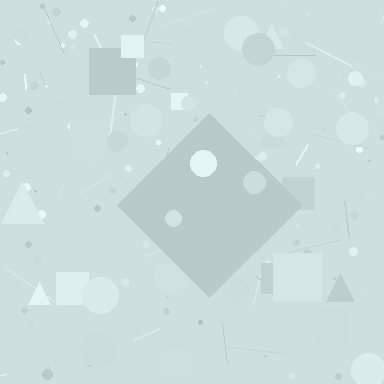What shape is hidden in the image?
A diamond is hidden in the image.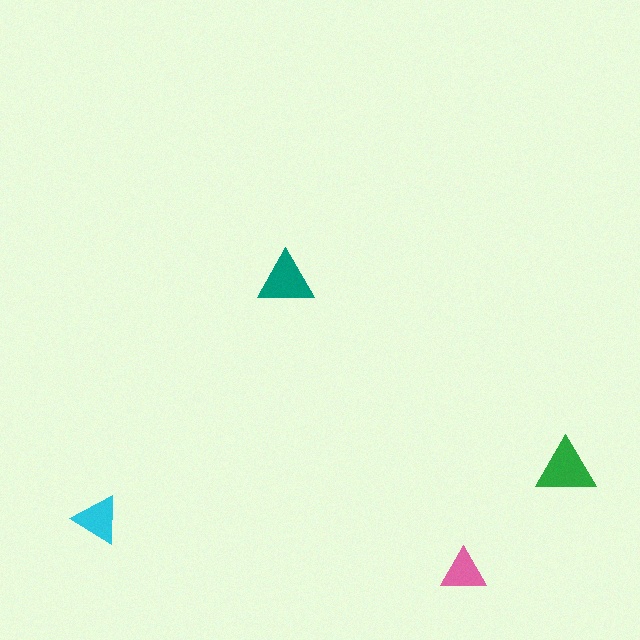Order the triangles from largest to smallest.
the green one, the teal one, the cyan one, the pink one.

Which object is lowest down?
The pink triangle is bottommost.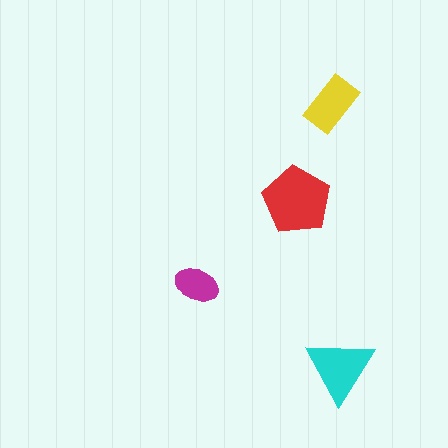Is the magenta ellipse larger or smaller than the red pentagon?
Smaller.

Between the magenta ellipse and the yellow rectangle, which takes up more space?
The yellow rectangle.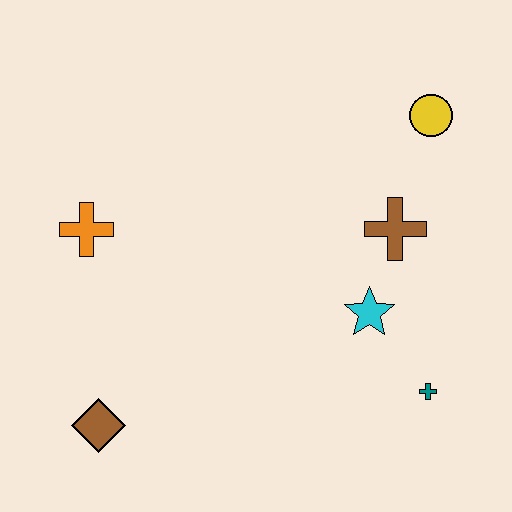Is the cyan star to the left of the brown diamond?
No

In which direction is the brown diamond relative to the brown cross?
The brown diamond is to the left of the brown cross.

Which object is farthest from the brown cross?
The brown diamond is farthest from the brown cross.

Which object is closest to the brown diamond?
The orange cross is closest to the brown diamond.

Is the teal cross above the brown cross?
No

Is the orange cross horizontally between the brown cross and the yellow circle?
No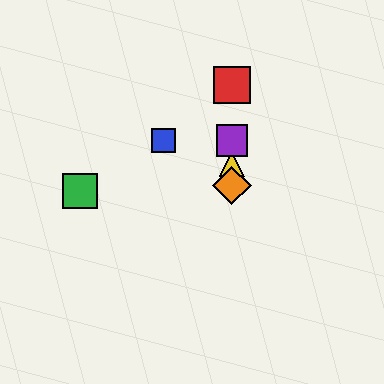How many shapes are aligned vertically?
4 shapes (the red square, the yellow triangle, the purple square, the orange diamond) are aligned vertically.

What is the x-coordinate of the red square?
The red square is at x≈232.